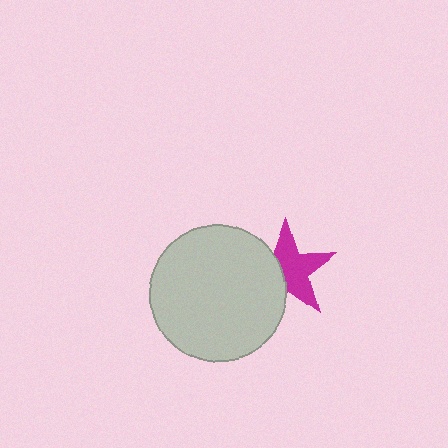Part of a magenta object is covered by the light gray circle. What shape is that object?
It is a star.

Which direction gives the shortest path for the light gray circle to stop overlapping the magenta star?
Moving left gives the shortest separation.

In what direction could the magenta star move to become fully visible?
The magenta star could move right. That would shift it out from behind the light gray circle entirely.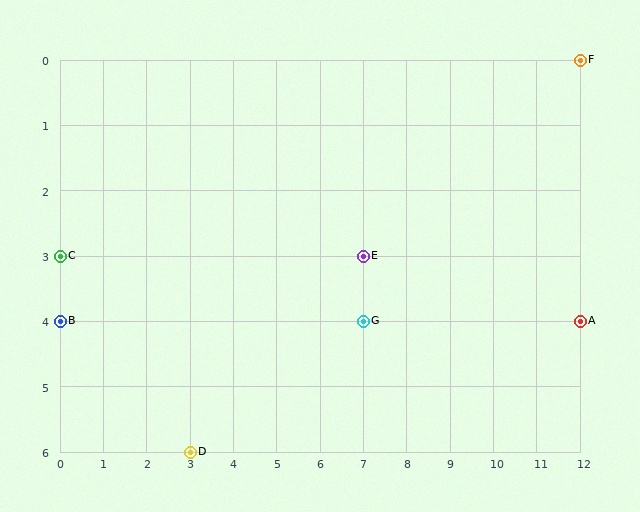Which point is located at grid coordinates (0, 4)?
Point B is at (0, 4).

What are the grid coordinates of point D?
Point D is at grid coordinates (3, 6).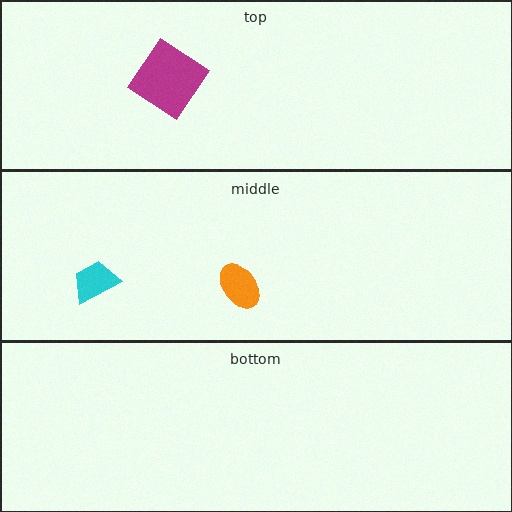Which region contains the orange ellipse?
The middle region.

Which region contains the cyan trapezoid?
The middle region.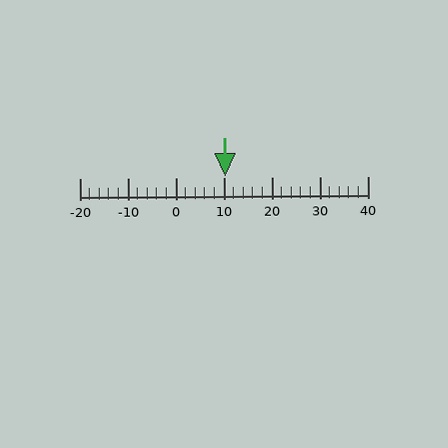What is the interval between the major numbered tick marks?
The major tick marks are spaced 10 units apart.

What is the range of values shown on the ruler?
The ruler shows values from -20 to 40.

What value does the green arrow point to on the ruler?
The green arrow points to approximately 10.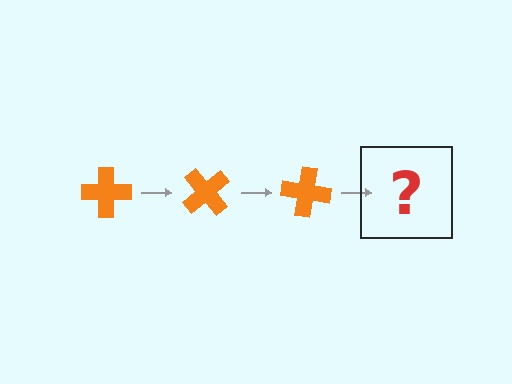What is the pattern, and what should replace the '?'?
The pattern is that the cross rotates 50 degrees each step. The '?' should be an orange cross rotated 150 degrees.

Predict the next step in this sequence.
The next step is an orange cross rotated 150 degrees.